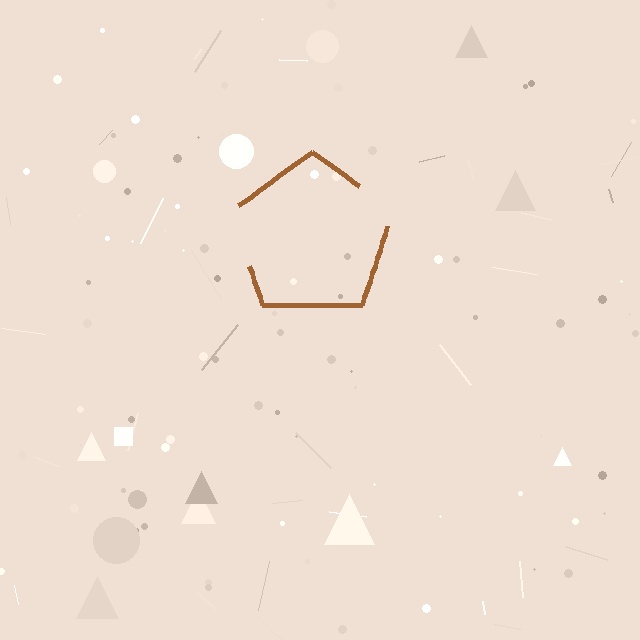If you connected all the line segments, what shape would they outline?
They would outline a pentagon.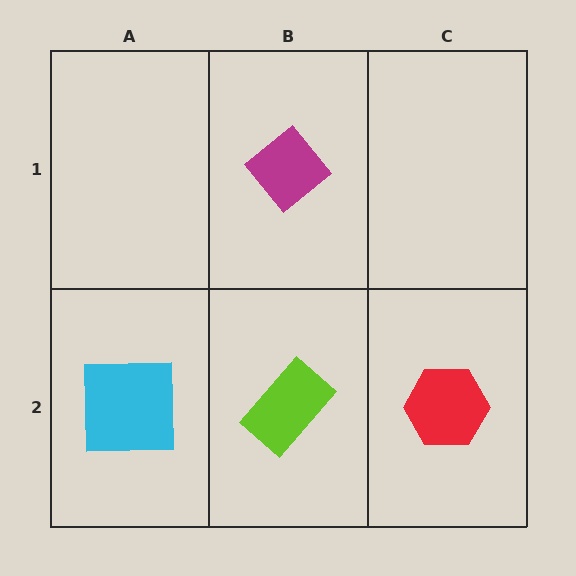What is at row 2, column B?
A lime rectangle.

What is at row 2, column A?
A cyan square.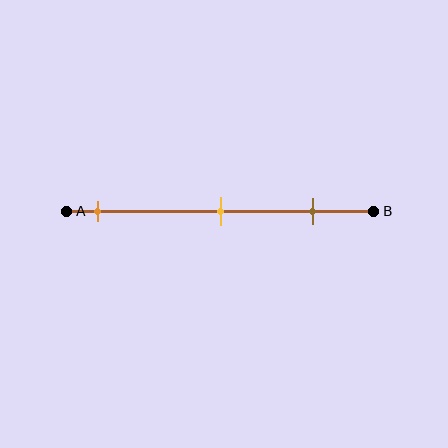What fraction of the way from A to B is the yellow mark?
The yellow mark is approximately 50% (0.5) of the way from A to B.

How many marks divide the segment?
There are 3 marks dividing the segment.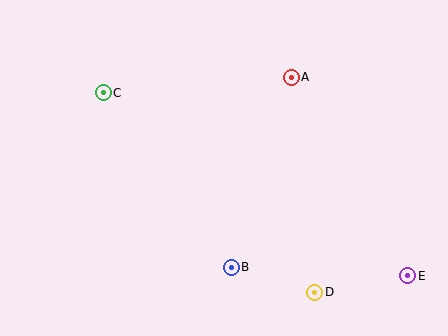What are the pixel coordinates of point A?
Point A is at (291, 77).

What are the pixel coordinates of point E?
Point E is at (408, 276).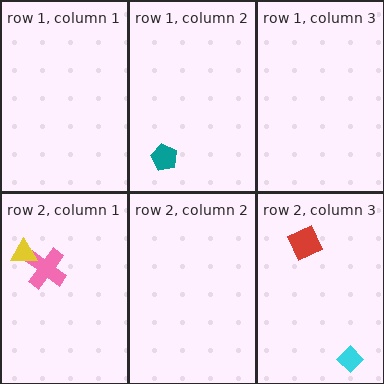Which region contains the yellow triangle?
The row 2, column 1 region.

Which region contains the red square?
The row 2, column 3 region.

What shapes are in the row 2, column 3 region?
The red square, the cyan diamond.